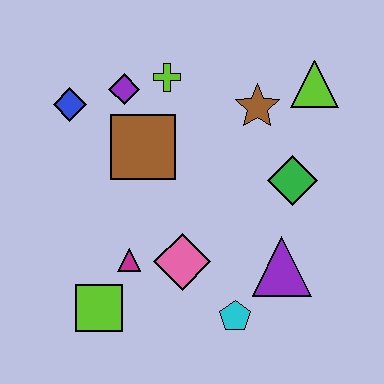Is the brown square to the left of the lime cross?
Yes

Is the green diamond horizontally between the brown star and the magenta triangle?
No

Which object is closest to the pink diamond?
The magenta triangle is closest to the pink diamond.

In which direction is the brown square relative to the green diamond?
The brown square is to the left of the green diamond.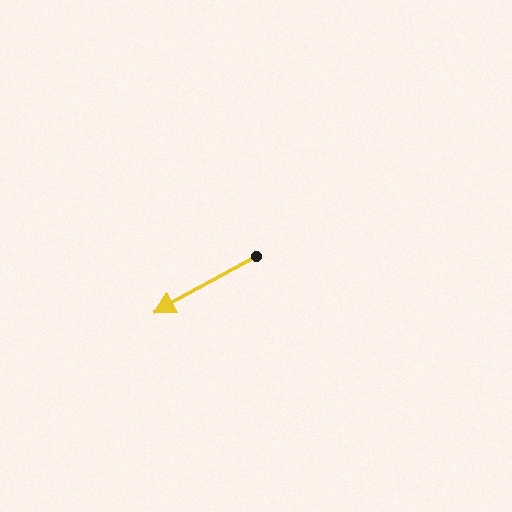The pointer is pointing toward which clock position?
Roughly 8 o'clock.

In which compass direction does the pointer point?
Southwest.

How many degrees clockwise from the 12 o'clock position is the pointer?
Approximately 241 degrees.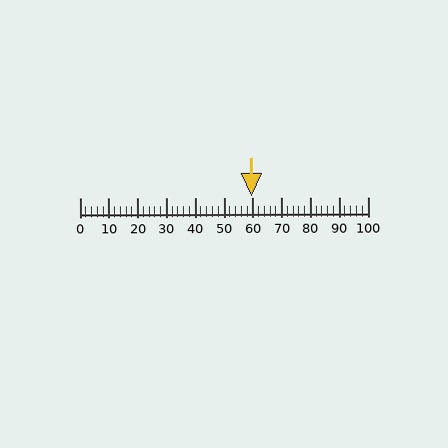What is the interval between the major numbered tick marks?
The major tick marks are spaced 10 units apart.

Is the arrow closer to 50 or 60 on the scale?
The arrow is closer to 60.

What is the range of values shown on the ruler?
The ruler shows values from 0 to 100.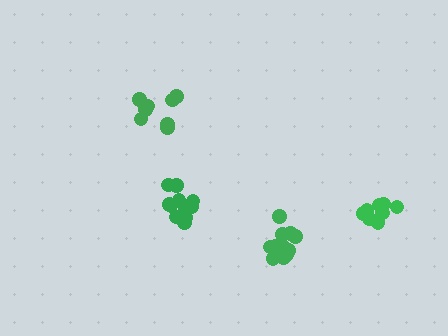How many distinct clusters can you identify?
There are 4 distinct clusters.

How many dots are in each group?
Group 1: 8 dots, Group 2: 11 dots, Group 3: 8 dots, Group 4: 11 dots (38 total).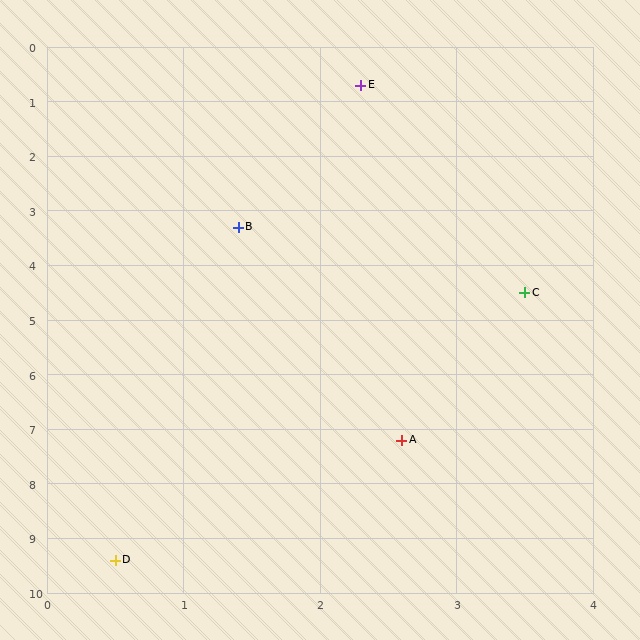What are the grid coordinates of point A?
Point A is at approximately (2.6, 7.2).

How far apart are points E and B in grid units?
Points E and B are about 2.8 grid units apart.